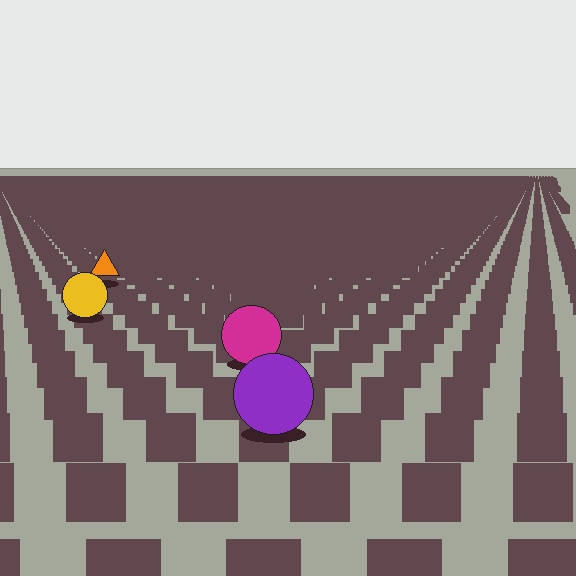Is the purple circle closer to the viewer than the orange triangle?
Yes. The purple circle is closer — you can tell from the texture gradient: the ground texture is coarser near it.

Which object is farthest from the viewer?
The orange triangle is farthest from the viewer. It appears smaller and the ground texture around it is denser.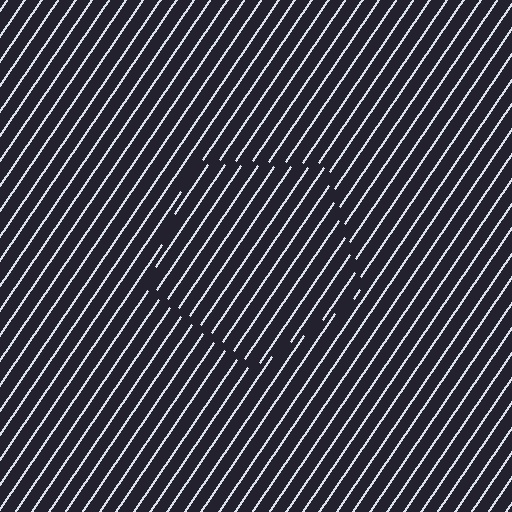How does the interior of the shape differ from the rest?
The interior of the shape contains the same grating, shifted by half a period — the contour is defined by the phase discontinuity where line-ends from the inner and outer gratings abut.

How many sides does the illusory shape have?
5 sides — the line-ends trace a pentagon.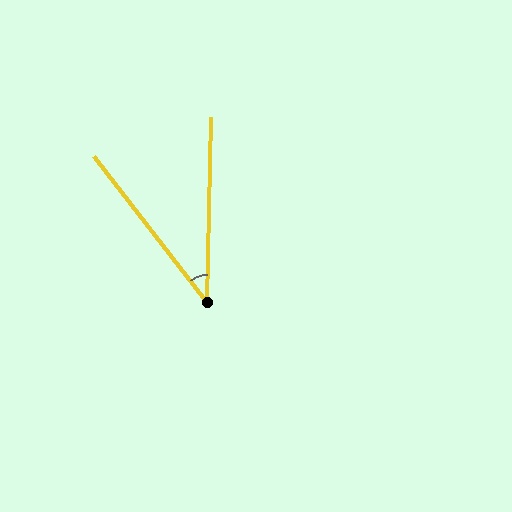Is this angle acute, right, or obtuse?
It is acute.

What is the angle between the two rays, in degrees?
Approximately 39 degrees.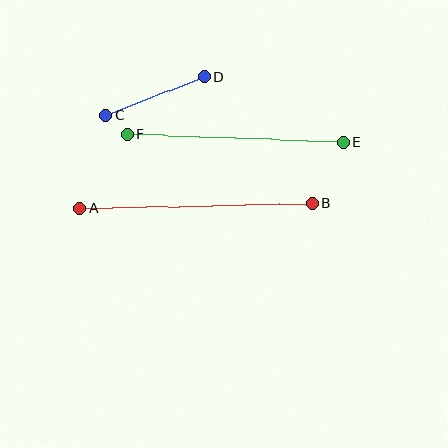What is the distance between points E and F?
The distance is approximately 216 pixels.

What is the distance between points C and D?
The distance is approximately 106 pixels.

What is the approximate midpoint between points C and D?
The midpoint is at approximately (155, 96) pixels.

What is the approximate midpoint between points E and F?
The midpoint is at approximately (235, 138) pixels.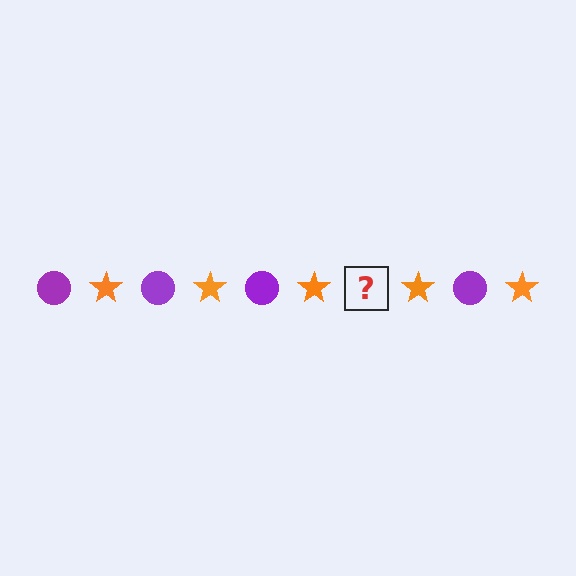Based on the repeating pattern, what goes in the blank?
The blank should be a purple circle.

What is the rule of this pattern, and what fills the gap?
The rule is that the pattern alternates between purple circle and orange star. The gap should be filled with a purple circle.